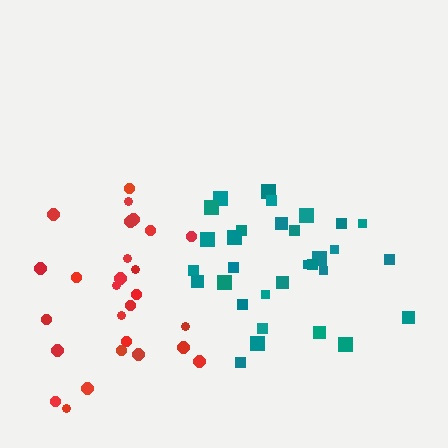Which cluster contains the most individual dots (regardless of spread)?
Teal (31).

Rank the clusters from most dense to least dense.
teal, red.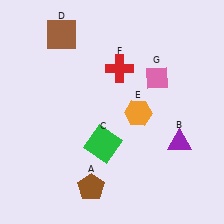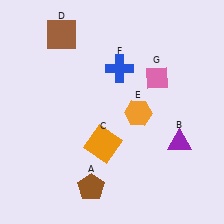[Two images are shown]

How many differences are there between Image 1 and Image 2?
There are 2 differences between the two images.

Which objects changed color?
C changed from green to orange. F changed from red to blue.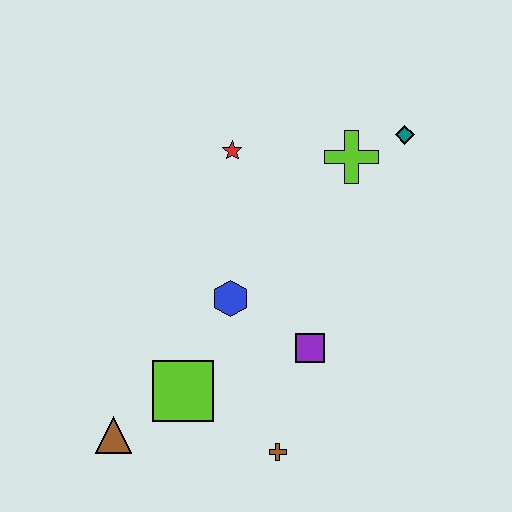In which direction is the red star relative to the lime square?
The red star is above the lime square.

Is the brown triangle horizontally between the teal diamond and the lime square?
No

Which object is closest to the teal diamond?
The lime cross is closest to the teal diamond.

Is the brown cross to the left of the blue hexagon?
No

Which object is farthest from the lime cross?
The brown triangle is farthest from the lime cross.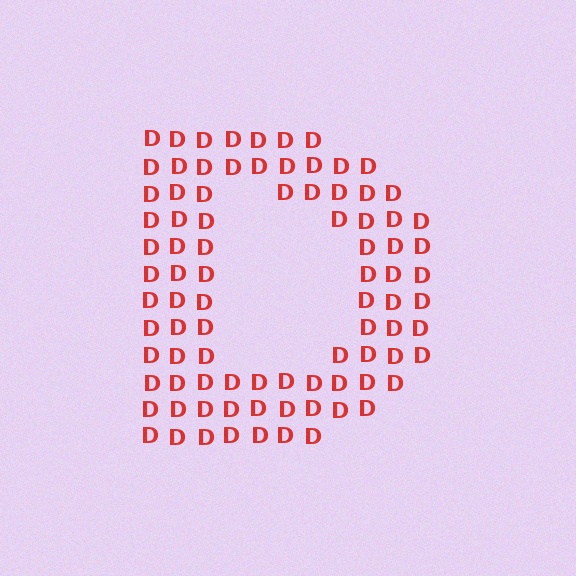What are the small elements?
The small elements are letter D's.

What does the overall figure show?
The overall figure shows the letter D.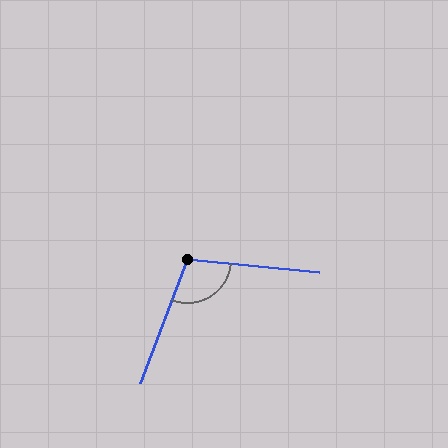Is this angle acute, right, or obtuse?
It is obtuse.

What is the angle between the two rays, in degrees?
Approximately 105 degrees.